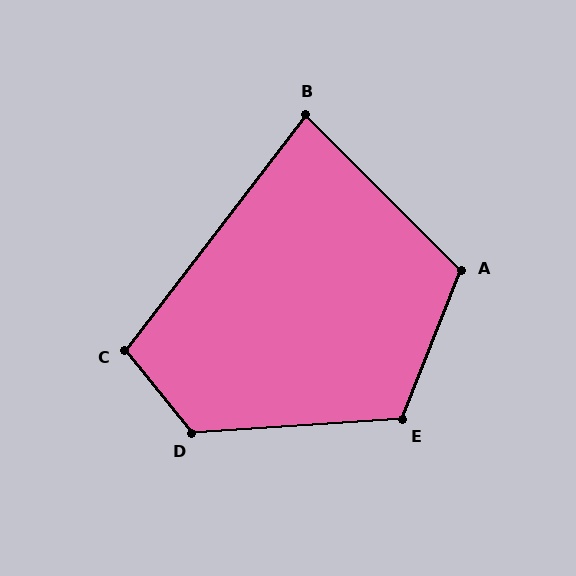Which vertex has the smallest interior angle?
B, at approximately 82 degrees.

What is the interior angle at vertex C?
Approximately 104 degrees (obtuse).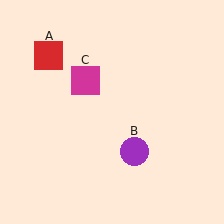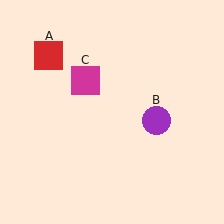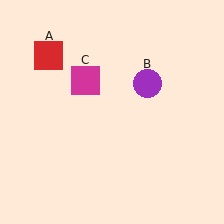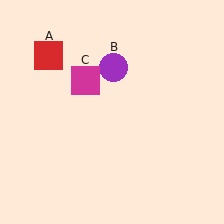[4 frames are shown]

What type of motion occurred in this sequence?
The purple circle (object B) rotated counterclockwise around the center of the scene.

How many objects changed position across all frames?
1 object changed position: purple circle (object B).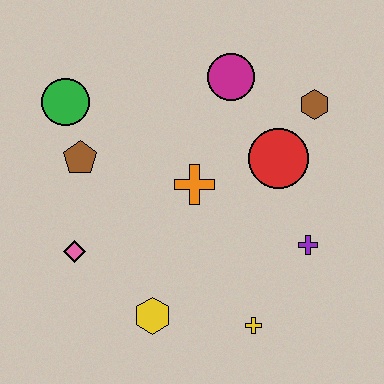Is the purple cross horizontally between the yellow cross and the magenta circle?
No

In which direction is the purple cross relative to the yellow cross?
The purple cross is above the yellow cross.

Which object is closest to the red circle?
The brown hexagon is closest to the red circle.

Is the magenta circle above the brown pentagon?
Yes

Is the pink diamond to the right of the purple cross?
No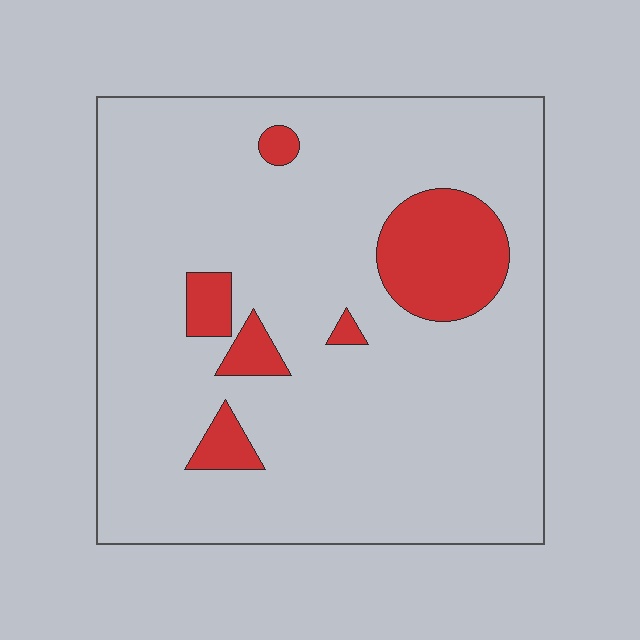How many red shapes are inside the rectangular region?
6.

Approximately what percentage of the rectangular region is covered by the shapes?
Approximately 10%.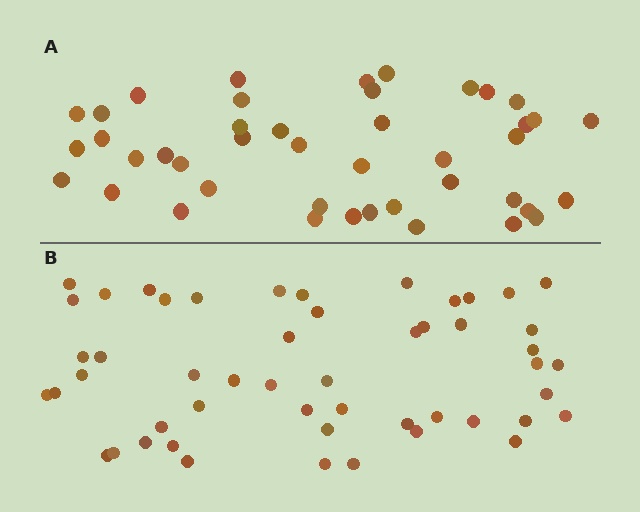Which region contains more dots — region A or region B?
Region B (the bottom region) has more dots.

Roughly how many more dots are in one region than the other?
Region B has roughly 8 or so more dots than region A.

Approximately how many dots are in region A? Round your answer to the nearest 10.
About 40 dots. (The exact count is 43, which rounds to 40.)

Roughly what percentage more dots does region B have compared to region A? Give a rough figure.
About 20% more.